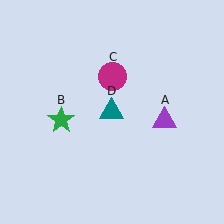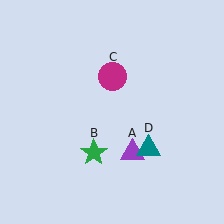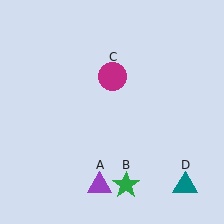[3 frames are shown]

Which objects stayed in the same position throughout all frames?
Magenta circle (object C) remained stationary.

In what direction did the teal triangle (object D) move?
The teal triangle (object D) moved down and to the right.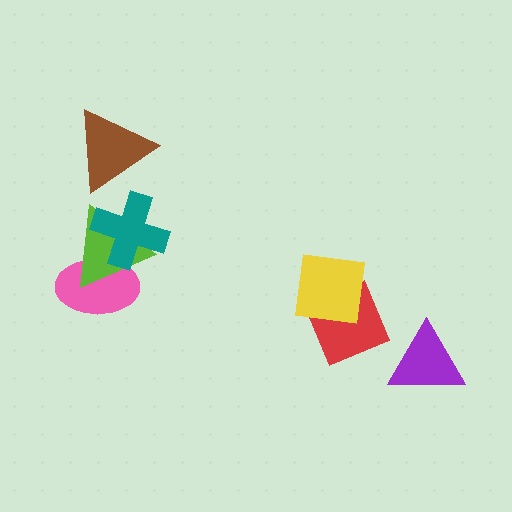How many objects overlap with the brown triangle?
0 objects overlap with the brown triangle.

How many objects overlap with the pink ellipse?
2 objects overlap with the pink ellipse.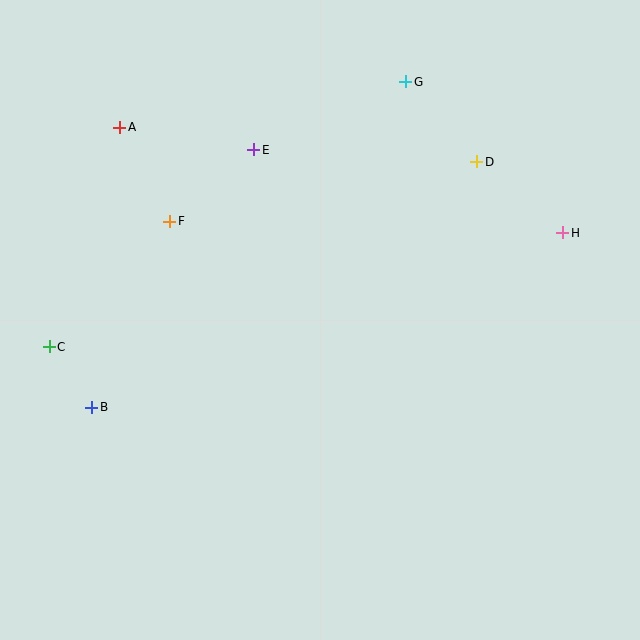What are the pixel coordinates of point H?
Point H is at (563, 233).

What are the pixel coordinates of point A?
Point A is at (120, 127).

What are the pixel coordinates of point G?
Point G is at (406, 82).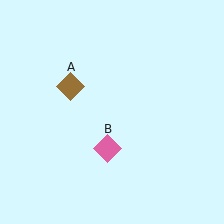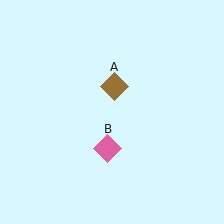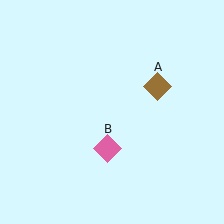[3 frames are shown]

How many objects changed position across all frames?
1 object changed position: brown diamond (object A).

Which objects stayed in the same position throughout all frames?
Pink diamond (object B) remained stationary.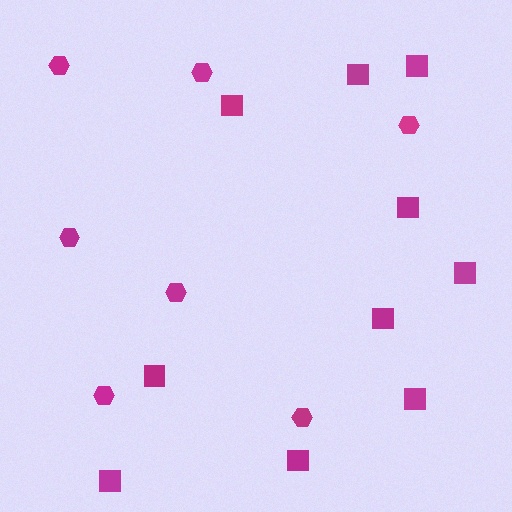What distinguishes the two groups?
There are 2 groups: one group of squares (10) and one group of hexagons (7).